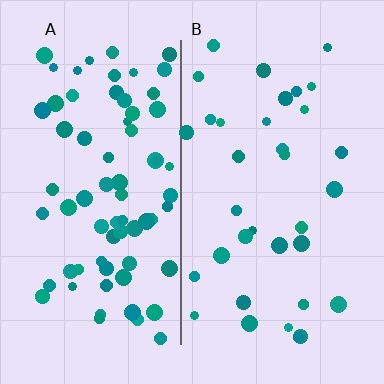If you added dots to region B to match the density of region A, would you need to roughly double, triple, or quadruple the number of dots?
Approximately double.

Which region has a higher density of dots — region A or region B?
A (the left).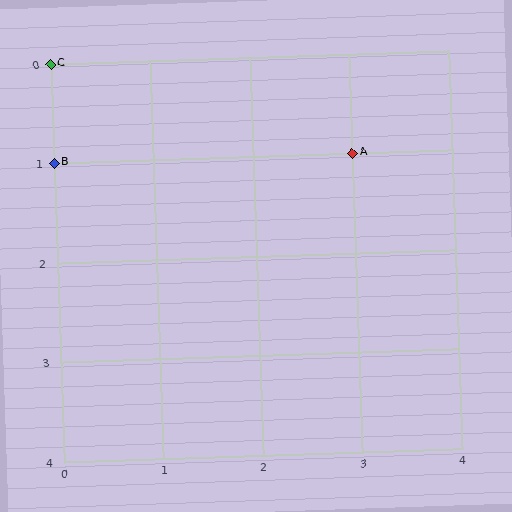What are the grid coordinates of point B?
Point B is at grid coordinates (0, 1).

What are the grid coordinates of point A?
Point A is at grid coordinates (3, 1).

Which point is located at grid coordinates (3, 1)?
Point A is at (3, 1).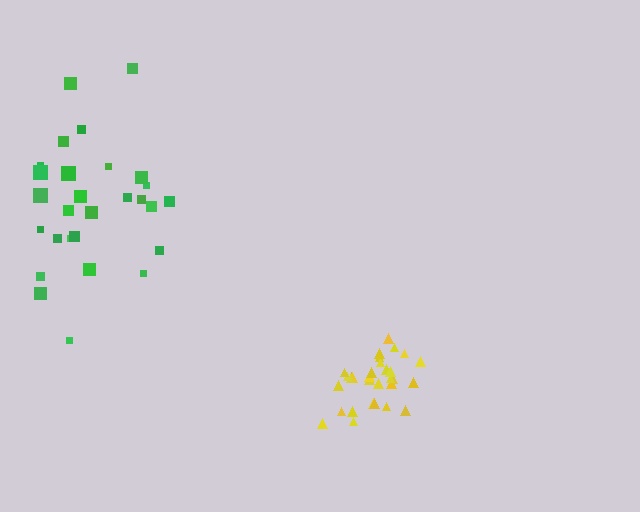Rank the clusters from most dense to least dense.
yellow, green.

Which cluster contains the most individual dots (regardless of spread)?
Yellow (31).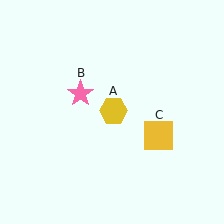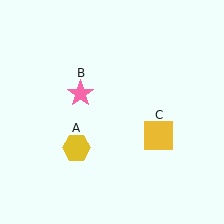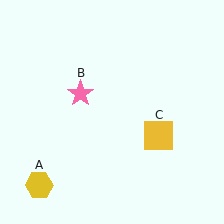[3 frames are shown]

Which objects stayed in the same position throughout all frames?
Pink star (object B) and yellow square (object C) remained stationary.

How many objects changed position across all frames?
1 object changed position: yellow hexagon (object A).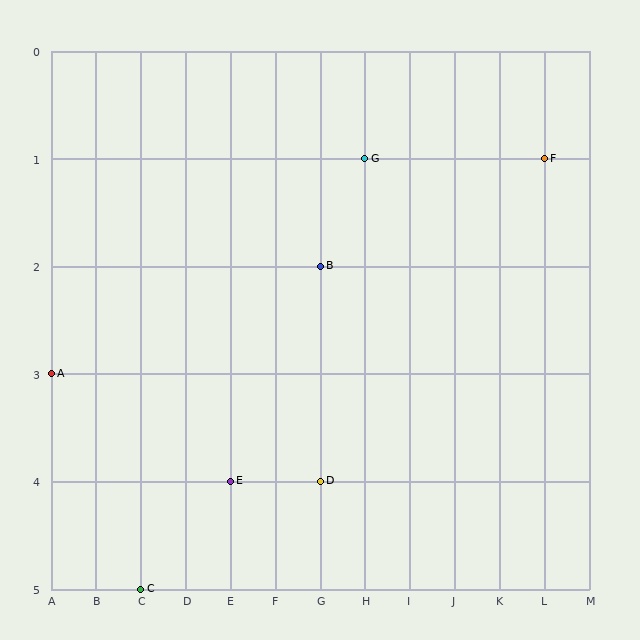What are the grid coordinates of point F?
Point F is at grid coordinates (L, 1).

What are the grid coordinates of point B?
Point B is at grid coordinates (G, 2).